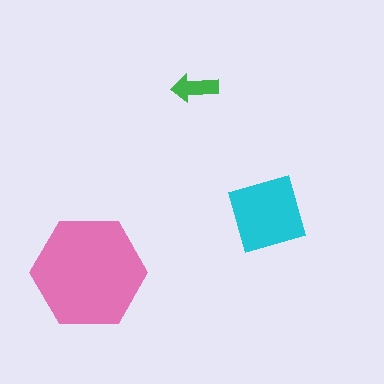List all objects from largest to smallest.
The pink hexagon, the cyan diamond, the green arrow.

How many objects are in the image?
There are 3 objects in the image.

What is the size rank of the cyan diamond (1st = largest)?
2nd.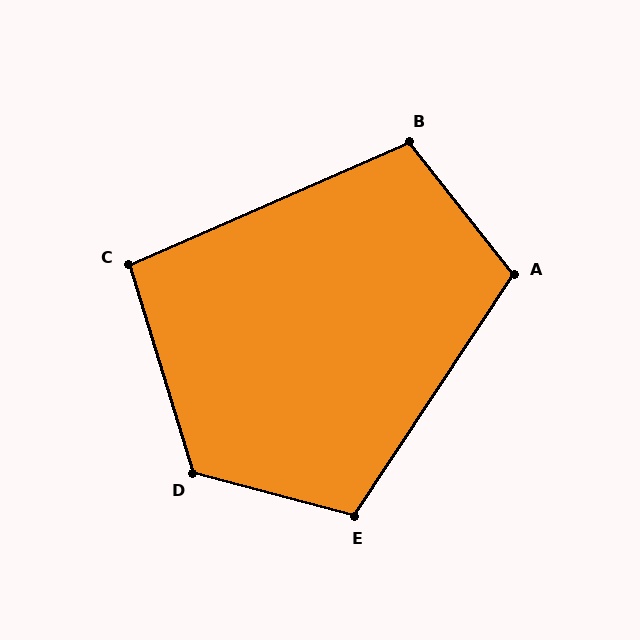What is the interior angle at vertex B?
Approximately 105 degrees (obtuse).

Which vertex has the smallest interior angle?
C, at approximately 97 degrees.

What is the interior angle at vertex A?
Approximately 108 degrees (obtuse).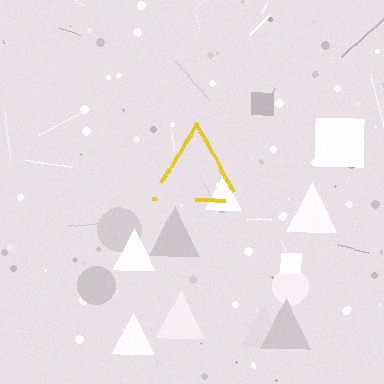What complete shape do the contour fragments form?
The contour fragments form a triangle.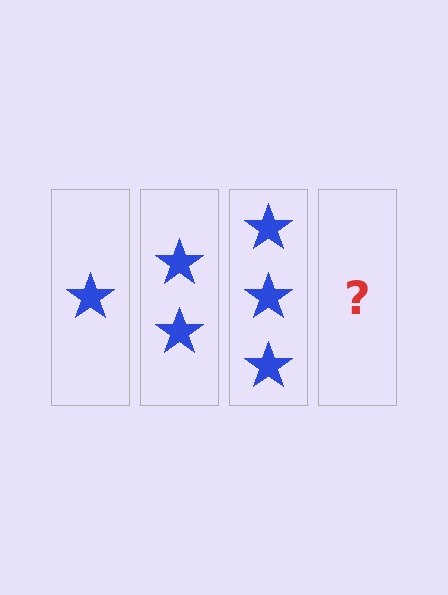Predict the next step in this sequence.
The next step is 4 stars.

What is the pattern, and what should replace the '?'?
The pattern is that each step adds one more star. The '?' should be 4 stars.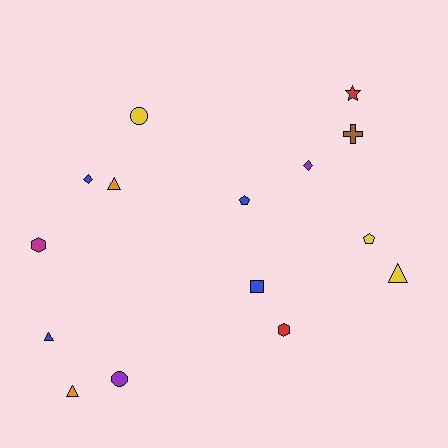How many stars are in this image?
There is 1 star.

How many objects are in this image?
There are 15 objects.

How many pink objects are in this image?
There are no pink objects.